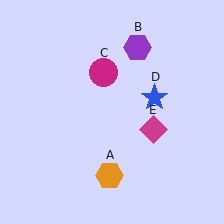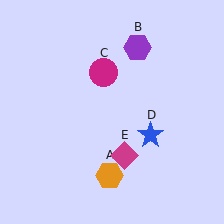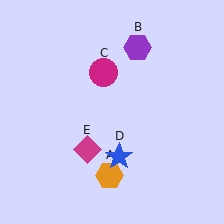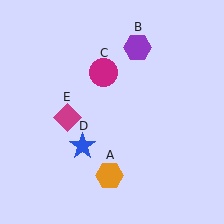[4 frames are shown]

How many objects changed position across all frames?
2 objects changed position: blue star (object D), magenta diamond (object E).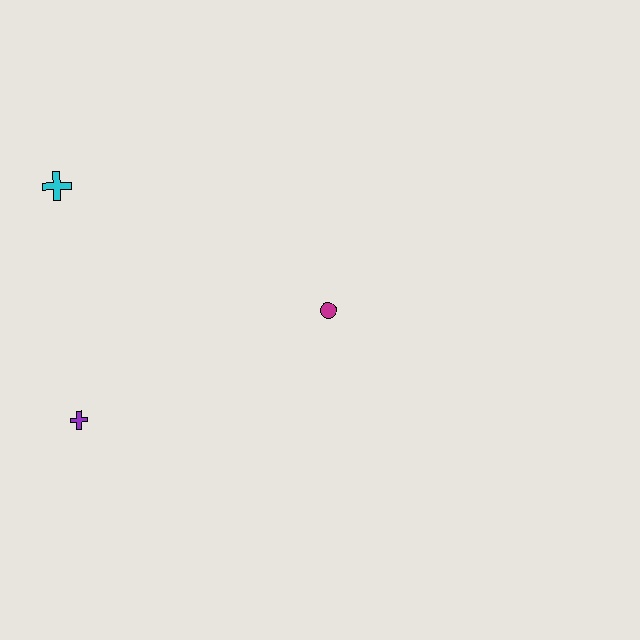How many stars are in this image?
There are no stars.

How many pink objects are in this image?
There are no pink objects.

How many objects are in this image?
There are 3 objects.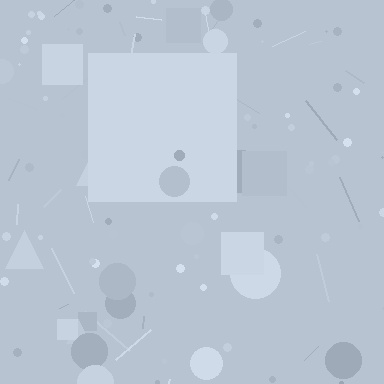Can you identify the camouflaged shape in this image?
The camouflaged shape is a square.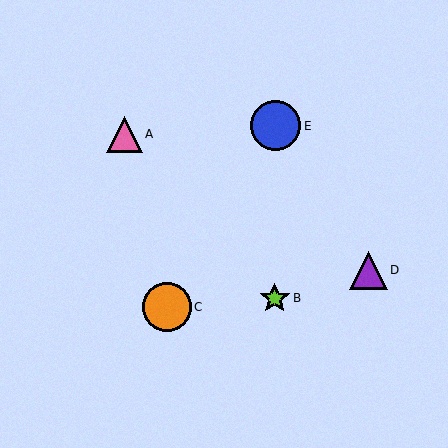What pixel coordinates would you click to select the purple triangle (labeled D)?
Click at (368, 270) to select the purple triangle D.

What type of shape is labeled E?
Shape E is a blue circle.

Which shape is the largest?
The blue circle (labeled E) is the largest.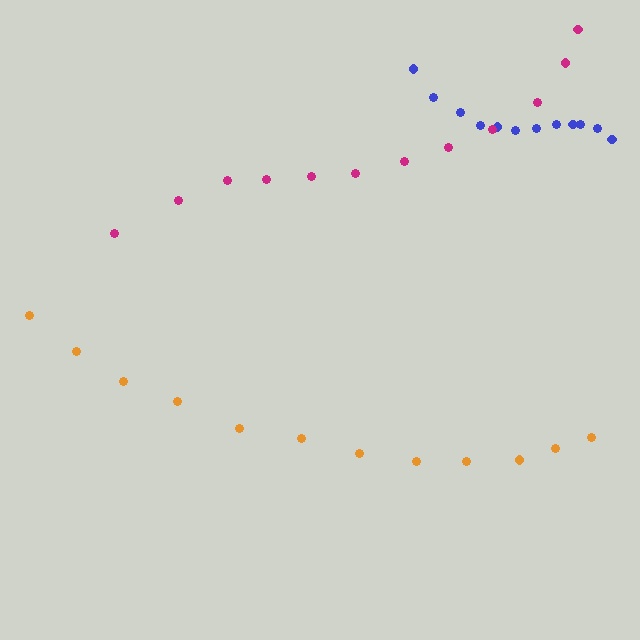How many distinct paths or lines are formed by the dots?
There are 3 distinct paths.